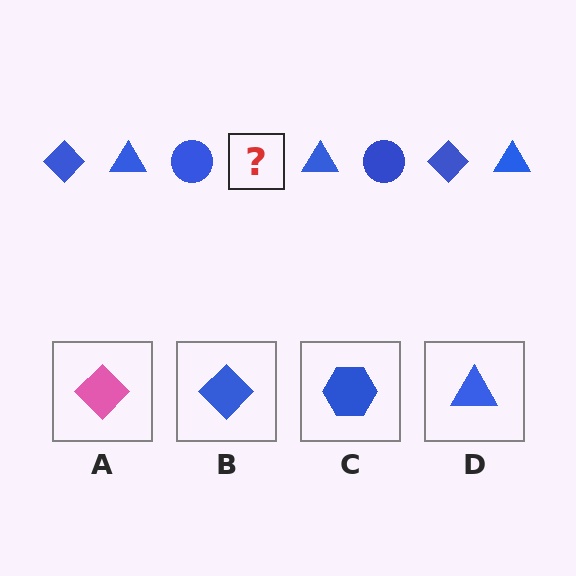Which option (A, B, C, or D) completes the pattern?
B.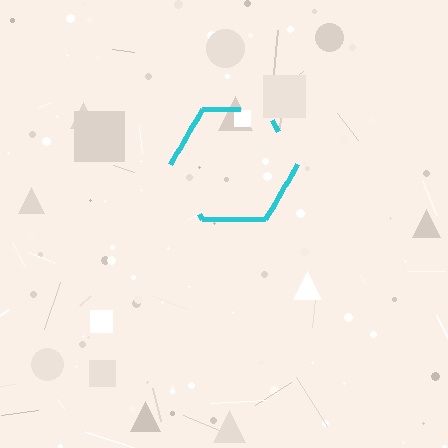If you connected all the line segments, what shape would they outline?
They would outline a hexagon.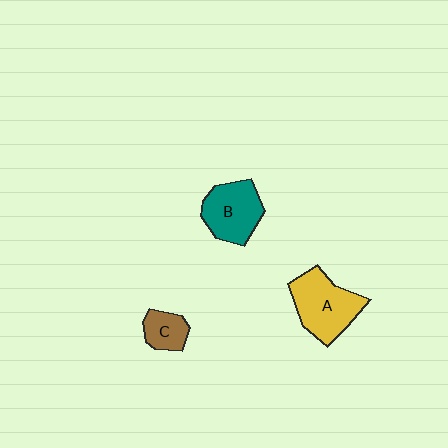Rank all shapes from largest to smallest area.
From largest to smallest: A (yellow), B (teal), C (brown).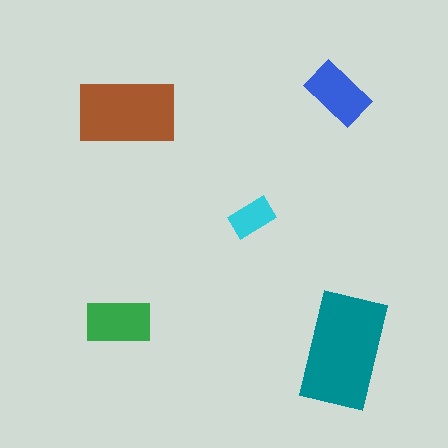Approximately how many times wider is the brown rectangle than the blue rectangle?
About 1.5 times wider.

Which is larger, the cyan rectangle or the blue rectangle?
The blue one.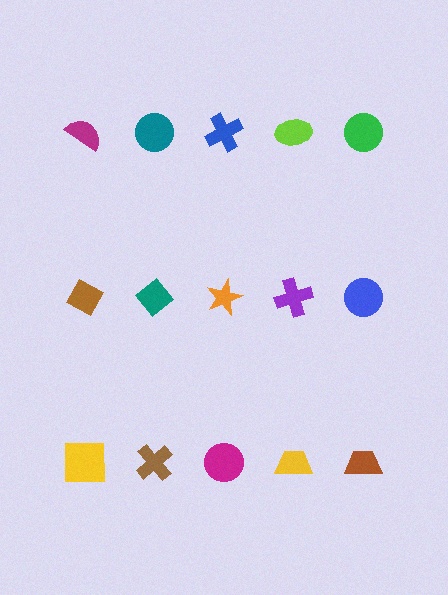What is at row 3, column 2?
A brown cross.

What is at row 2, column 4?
A purple cross.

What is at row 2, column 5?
A blue circle.